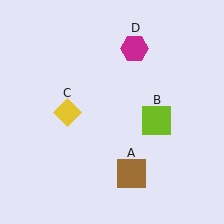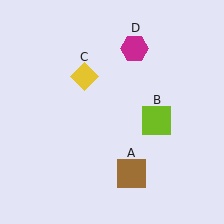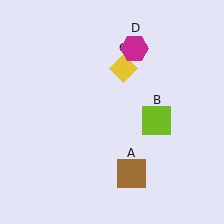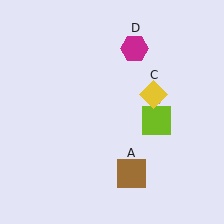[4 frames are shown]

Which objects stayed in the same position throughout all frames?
Brown square (object A) and lime square (object B) and magenta hexagon (object D) remained stationary.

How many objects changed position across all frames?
1 object changed position: yellow diamond (object C).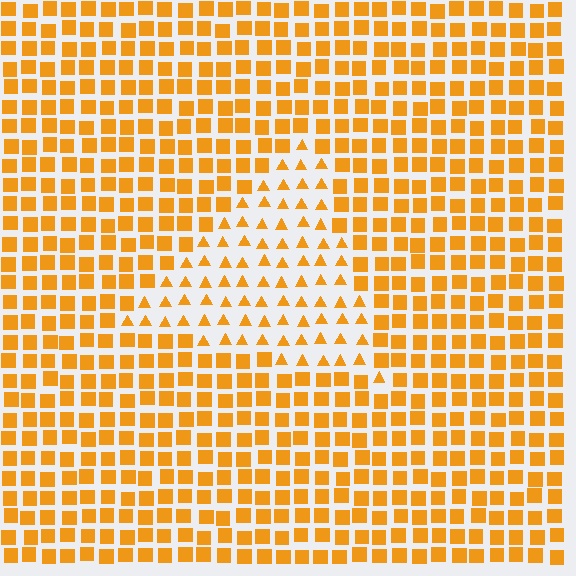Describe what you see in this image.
The image is filled with small orange elements arranged in a uniform grid. A triangle-shaped region contains triangles, while the surrounding area contains squares. The boundary is defined purely by the change in element shape.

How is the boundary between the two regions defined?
The boundary is defined by a change in element shape: triangles inside vs. squares outside. All elements share the same color and spacing.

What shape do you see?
I see a triangle.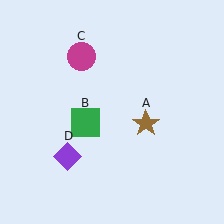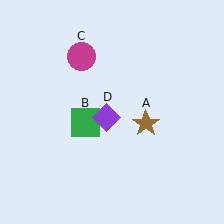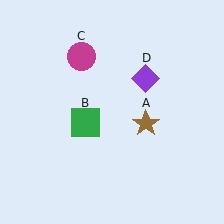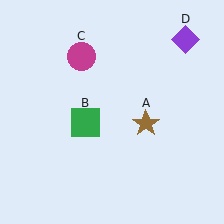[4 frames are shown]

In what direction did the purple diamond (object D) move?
The purple diamond (object D) moved up and to the right.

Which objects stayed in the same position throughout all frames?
Brown star (object A) and green square (object B) and magenta circle (object C) remained stationary.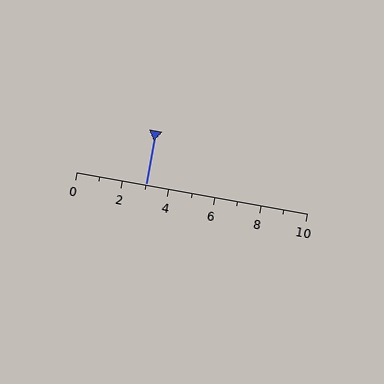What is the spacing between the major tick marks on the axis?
The major ticks are spaced 2 apart.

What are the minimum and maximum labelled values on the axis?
The axis runs from 0 to 10.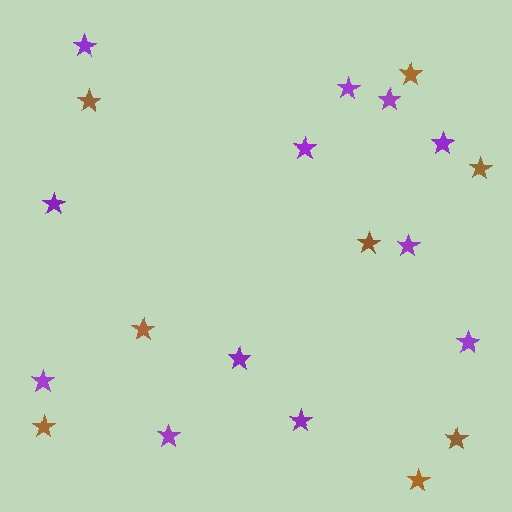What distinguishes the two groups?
There are 2 groups: one group of brown stars (8) and one group of purple stars (12).